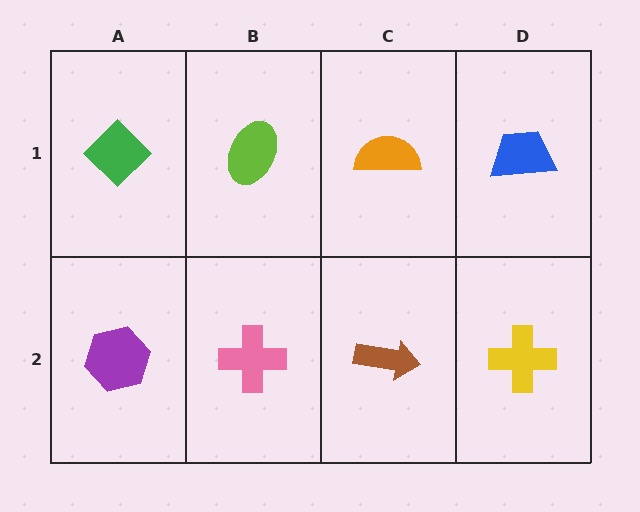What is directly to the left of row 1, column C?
A lime ellipse.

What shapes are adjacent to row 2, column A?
A green diamond (row 1, column A), a pink cross (row 2, column B).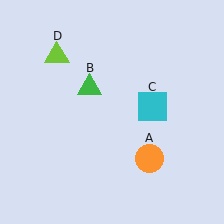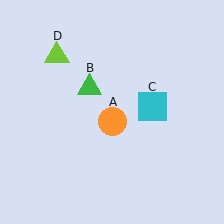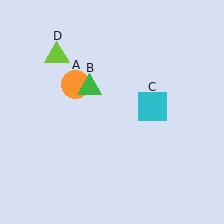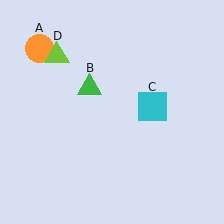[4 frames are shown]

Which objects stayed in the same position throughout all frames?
Green triangle (object B) and cyan square (object C) and lime triangle (object D) remained stationary.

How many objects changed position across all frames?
1 object changed position: orange circle (object A).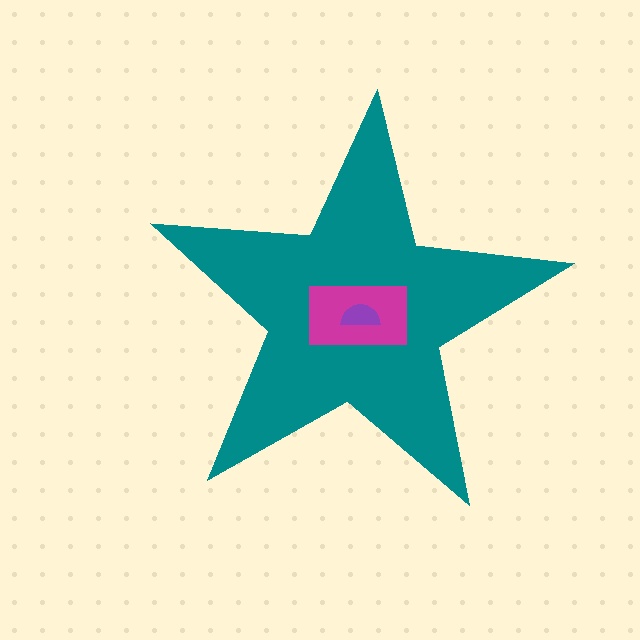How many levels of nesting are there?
3.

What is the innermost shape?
The purple semicircle.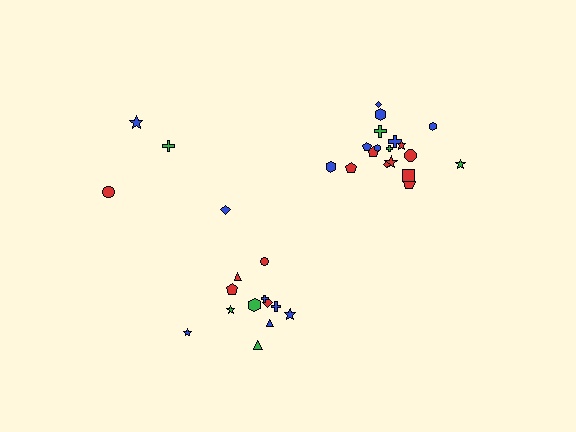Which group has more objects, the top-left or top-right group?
The top-right group.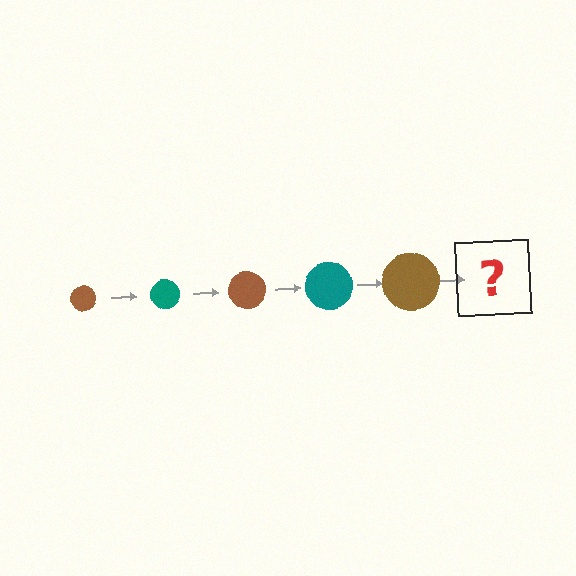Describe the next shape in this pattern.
It should be a teal circle, larger than the previous one.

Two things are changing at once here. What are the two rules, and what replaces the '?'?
The two rules are that the circle grows larger each step and the color cycles through brown and teal. The '?' should be a teal circle, larger than the previous one.